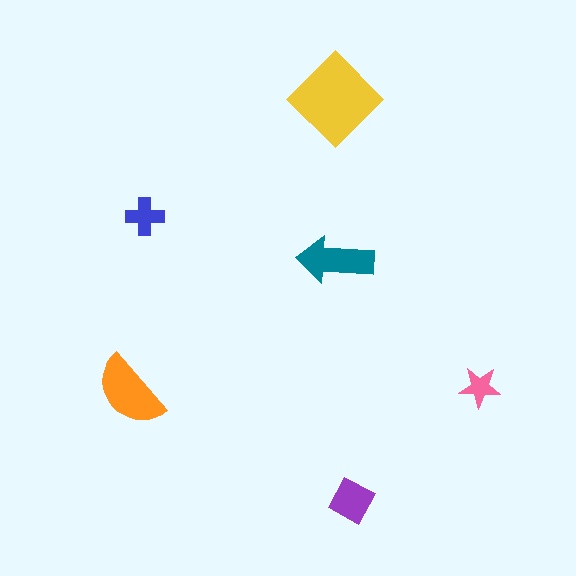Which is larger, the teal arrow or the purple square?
The teal arrow.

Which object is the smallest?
The pink star.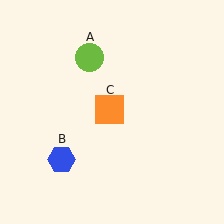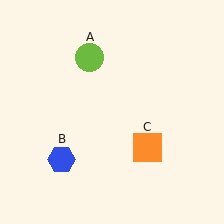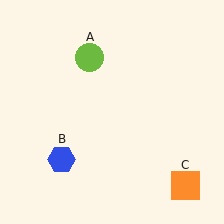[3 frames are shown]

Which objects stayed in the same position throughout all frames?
Lime circle (object A) and blue hexagon (object B) remained stationary.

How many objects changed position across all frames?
1 object changed position: orange square (object C).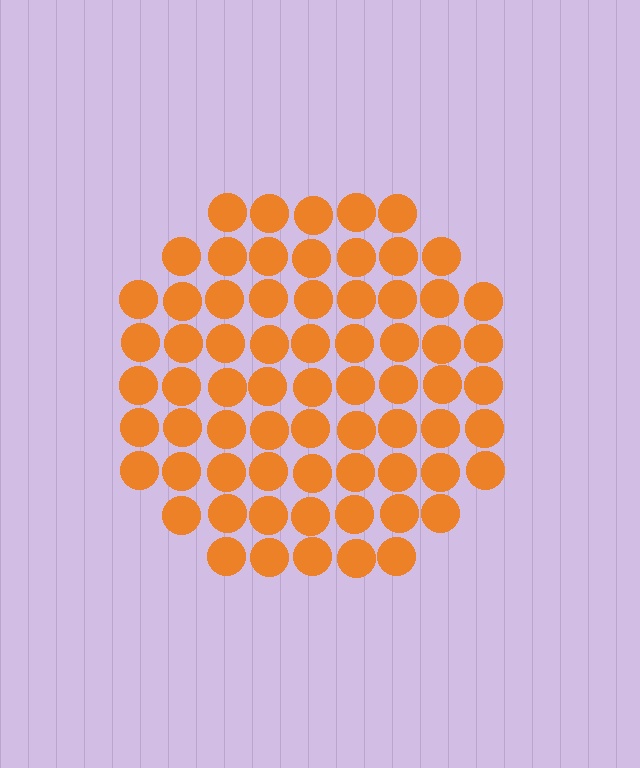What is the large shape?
The large shape is a circle.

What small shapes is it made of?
It is made of small circles.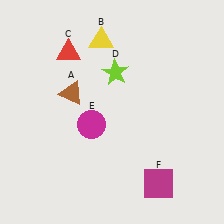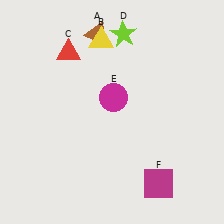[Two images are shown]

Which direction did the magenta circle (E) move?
The magenta circle (E) moved up.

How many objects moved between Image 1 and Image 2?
3 objects moved between the two images.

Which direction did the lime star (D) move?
The lime star (D) moved up.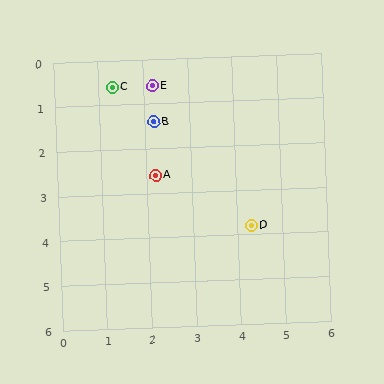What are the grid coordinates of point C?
Point C is at approximately (1.3, 0.6).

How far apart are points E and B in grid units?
Points E and B are about 0.8 grid units apart.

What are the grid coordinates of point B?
Point B is at approximately (2.2, 1.4).